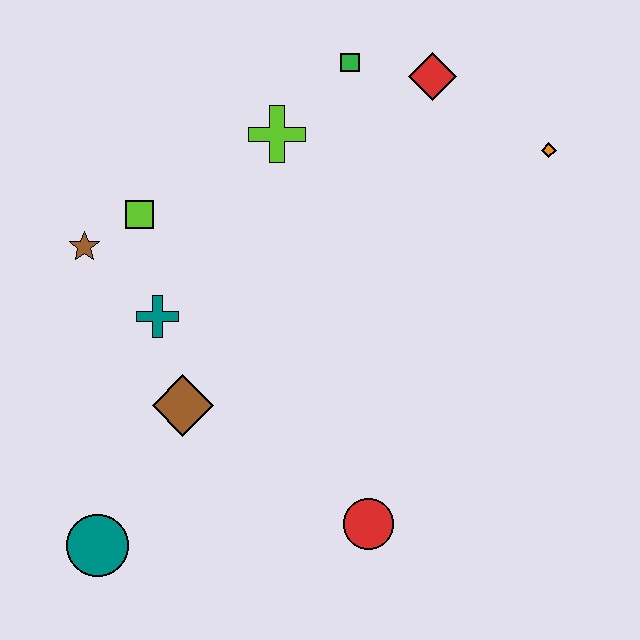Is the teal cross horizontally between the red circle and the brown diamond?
No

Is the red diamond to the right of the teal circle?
Yes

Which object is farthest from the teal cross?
The orange diamond is farthest from the teal cross.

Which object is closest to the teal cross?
The brown diamond is closest to the teal cross.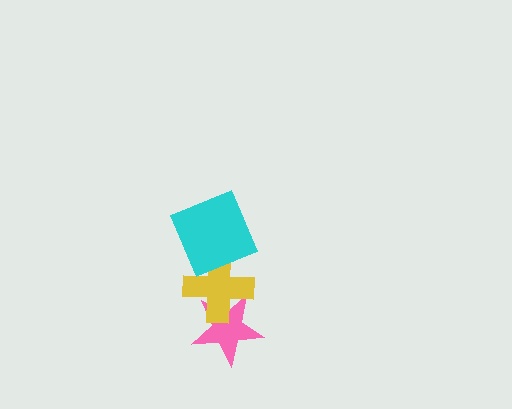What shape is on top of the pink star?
The yellow cross is on top of the pink star.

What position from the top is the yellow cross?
The yellow cross is 2nd from the top.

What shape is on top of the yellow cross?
The cyan square is on top of the yellow cross.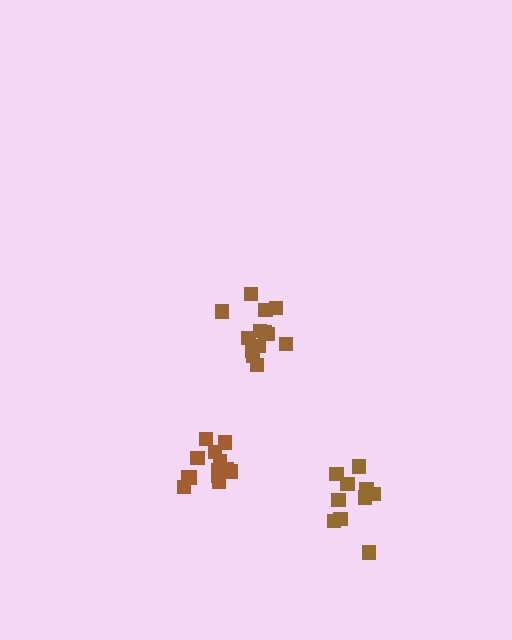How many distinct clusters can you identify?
There are 3 distinct clusters.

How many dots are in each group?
Group 1: 13 dots, Group 2: 13 dots, Group 3: 10 dots (36 total).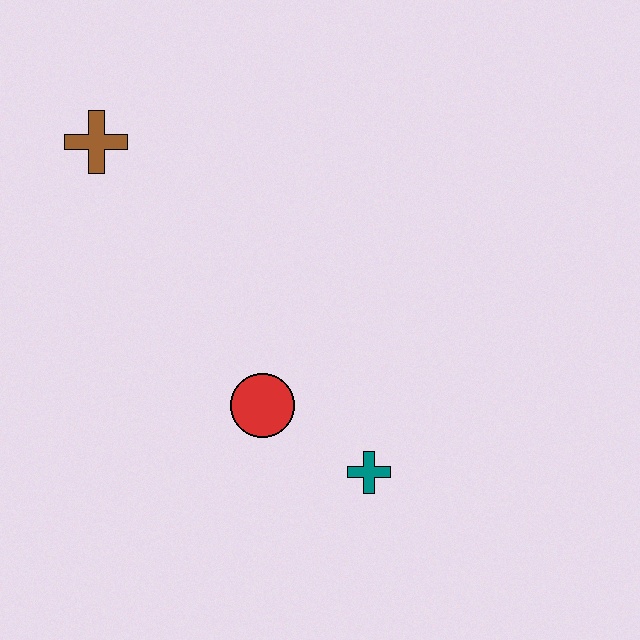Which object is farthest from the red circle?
The brown cross is farthest from the red circle.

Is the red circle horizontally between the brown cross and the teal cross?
Yes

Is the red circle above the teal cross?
Yes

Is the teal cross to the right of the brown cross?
Yes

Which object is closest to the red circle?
The teal cross is closest to the red circle.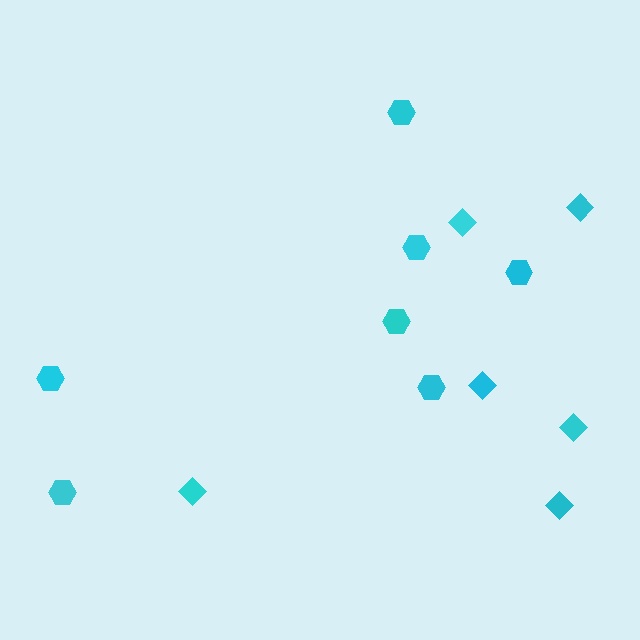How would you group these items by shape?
There are 2 groups: one group of hexagons (7) and one group of diamonds (6).